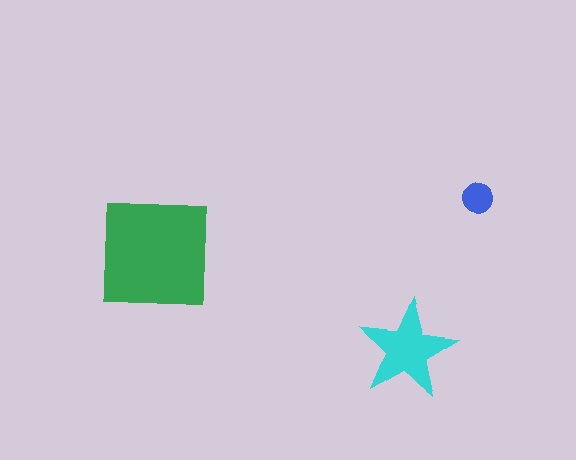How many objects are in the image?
There are 3 objects in the image.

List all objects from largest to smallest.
The green square, the cyan star, the blue circle.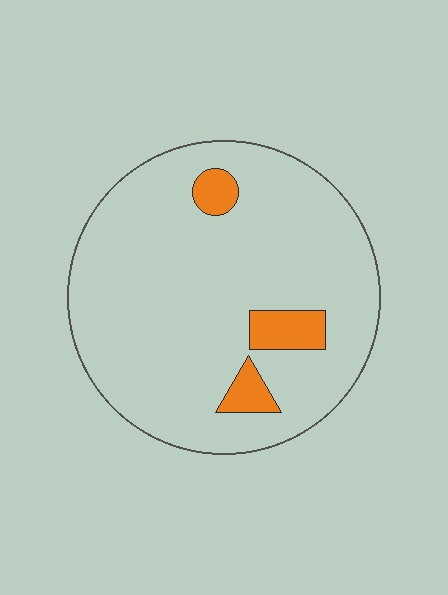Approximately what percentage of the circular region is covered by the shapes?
Approximately 10%.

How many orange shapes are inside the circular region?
3.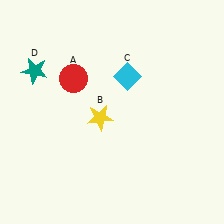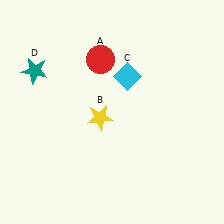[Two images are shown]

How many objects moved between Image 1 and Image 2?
1 object moved between the two images.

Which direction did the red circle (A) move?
The red circle (A) moved right.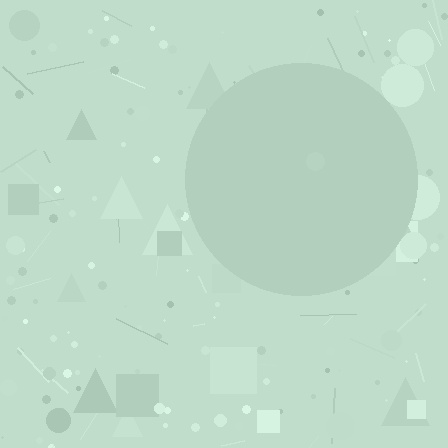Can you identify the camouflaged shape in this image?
The camouflaged shape is a circle.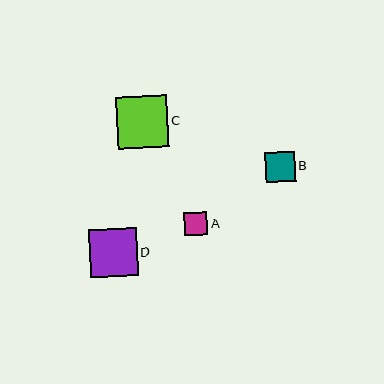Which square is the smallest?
Square A is the smallest with a size of approximately 23 pixels.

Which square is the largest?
Square C is the largest with a size of approximately 51 pixels.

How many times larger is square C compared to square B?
Square C is approximately 1.7 times the size of square B.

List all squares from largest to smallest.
From largest to smallest: C, D, B, A.